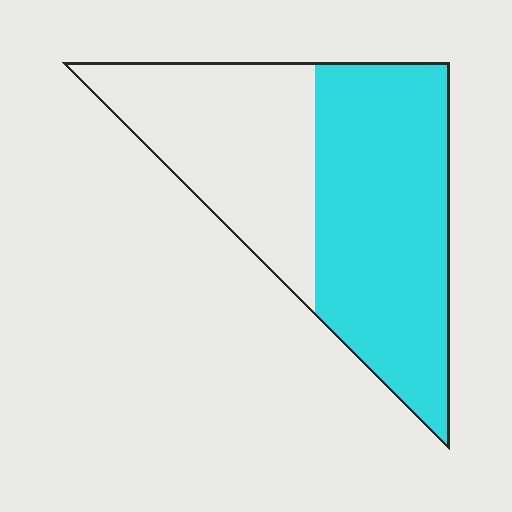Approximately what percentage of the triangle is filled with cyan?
Approximately 55%.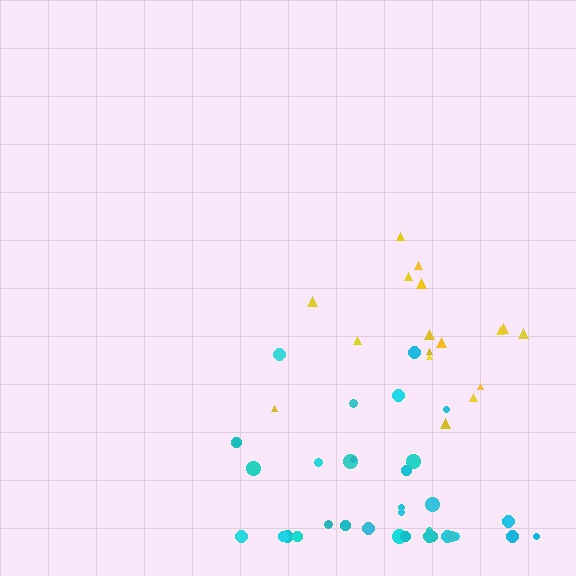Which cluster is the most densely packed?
Cyan.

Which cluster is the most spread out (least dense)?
Yellow.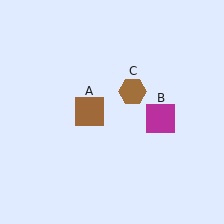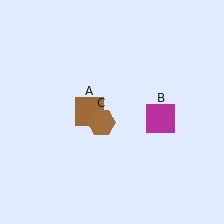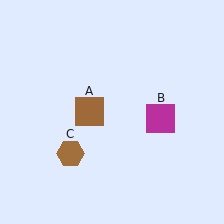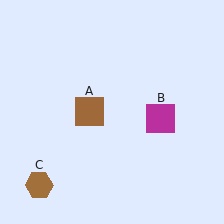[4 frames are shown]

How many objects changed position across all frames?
1 object changed position: brown hexagon (object C).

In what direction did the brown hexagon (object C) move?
The brown hexagon (object C) moved down and to the left.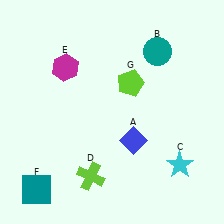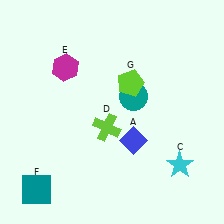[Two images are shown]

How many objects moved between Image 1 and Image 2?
2 objects moved between the two images.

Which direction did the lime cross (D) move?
The lime cross (D) moved up.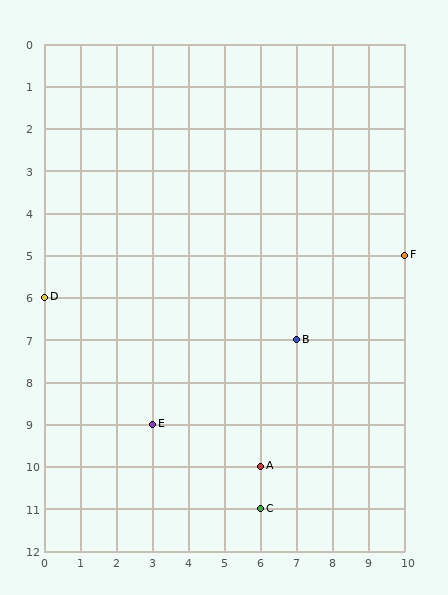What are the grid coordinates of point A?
Point A is at grid coordinates (6, 10).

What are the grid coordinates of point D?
Point D is at grid coordinates (0, 6).